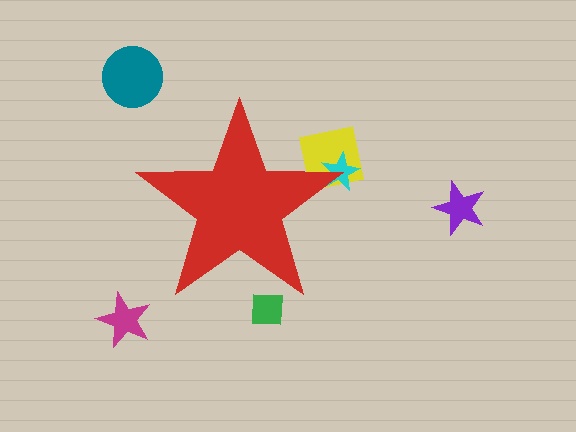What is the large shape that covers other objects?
A red star.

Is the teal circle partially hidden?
No, the teal circle is fully visible.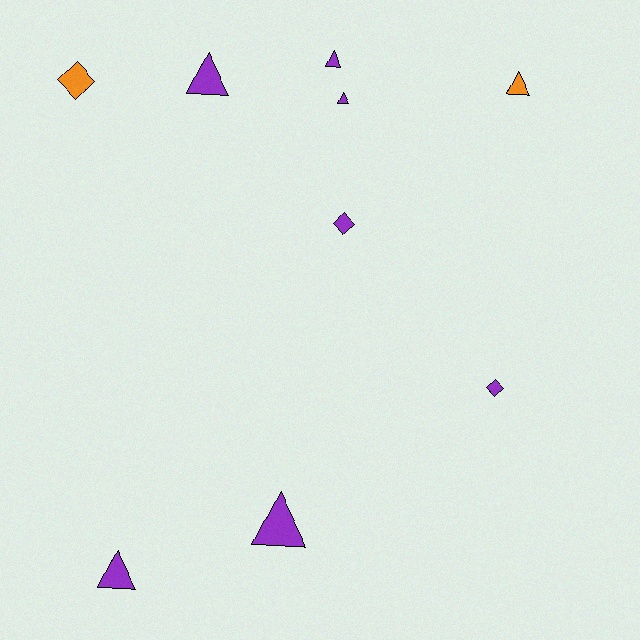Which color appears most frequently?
Purple, with 7 objects.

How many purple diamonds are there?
There are 2 purple diamonds.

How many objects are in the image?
There are 9 objects.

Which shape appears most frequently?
Triangle, with 6 objects.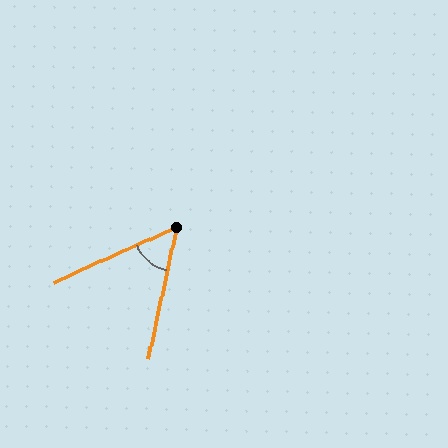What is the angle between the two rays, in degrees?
Approximately 53 degrees.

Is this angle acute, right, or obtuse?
It is acute.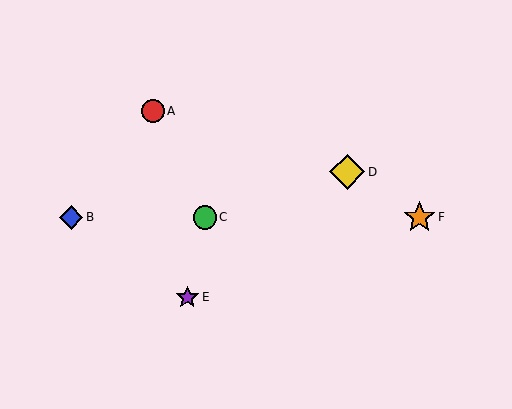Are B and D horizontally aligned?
No, B is at y≈217 and D is at y≈172.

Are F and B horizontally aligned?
Yes, both are at y≈217.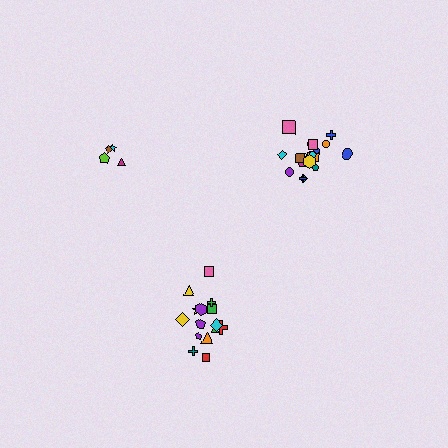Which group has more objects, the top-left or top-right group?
The top-right group.